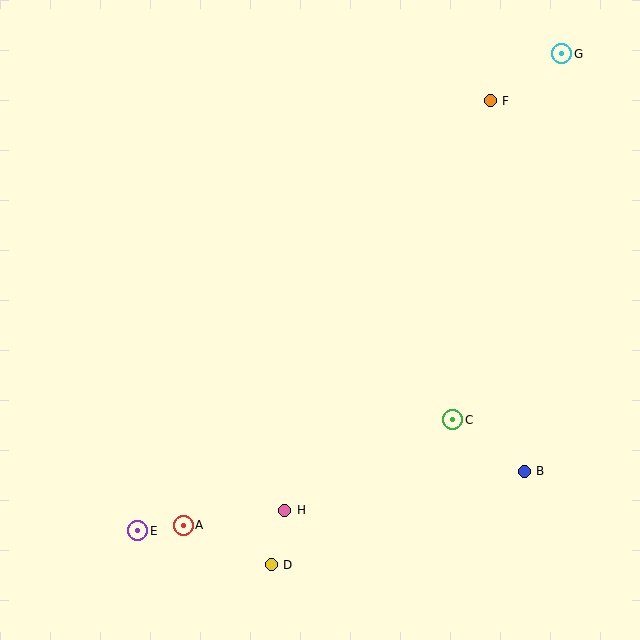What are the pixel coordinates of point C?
Point C is at (453, 420).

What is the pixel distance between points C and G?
The distance between C and G is 381 pixels.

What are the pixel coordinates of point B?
Point B is at (524, 471).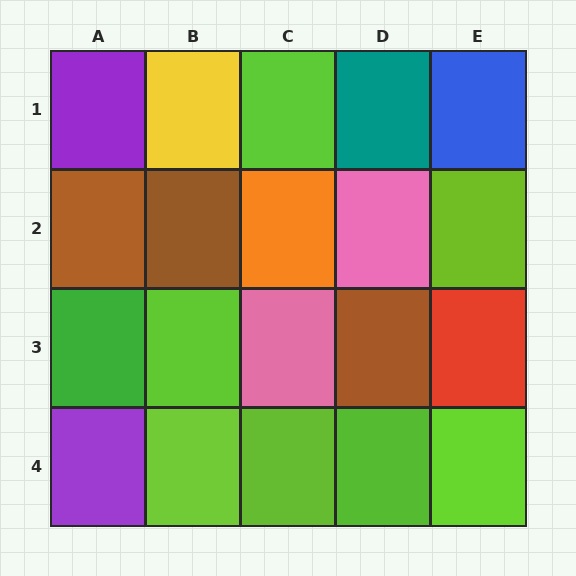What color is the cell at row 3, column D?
Brown.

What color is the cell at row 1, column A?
Purple.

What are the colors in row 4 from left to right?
Purple, lime, lime, lime, lime.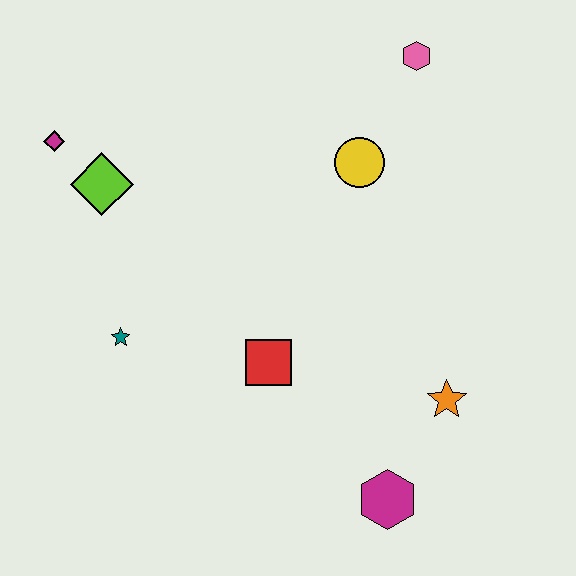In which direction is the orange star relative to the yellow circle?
The orange star is below the yellow circle.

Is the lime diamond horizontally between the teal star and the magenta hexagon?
No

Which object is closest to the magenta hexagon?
The orange star is closest to the magenta hexagon.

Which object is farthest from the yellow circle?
The magenta hexagon is farthest from the yellow circle.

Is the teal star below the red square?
No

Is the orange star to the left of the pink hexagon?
No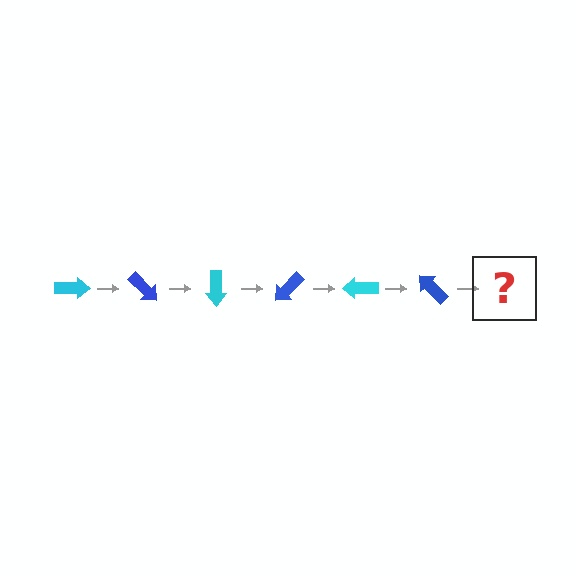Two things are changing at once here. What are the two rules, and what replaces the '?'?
The two rules are that it rotates 45 degrees each step and the color cycles through cyan and blue. The '?' should be a cyan arrow, rotated 270 degrees from the start.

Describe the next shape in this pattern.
It should be a cyan arrow, rotated 270 degrees from the start.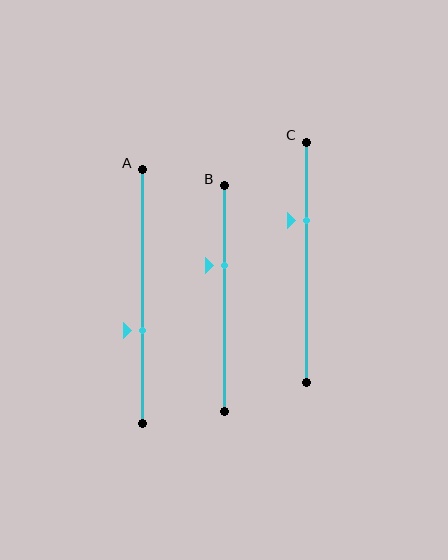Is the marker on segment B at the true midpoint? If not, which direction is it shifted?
No, the marker on segment B is shifted upward by about 15% of the segment length.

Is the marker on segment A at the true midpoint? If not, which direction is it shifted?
No, the marker on segment A is shifted downward by about 13% of the segment length.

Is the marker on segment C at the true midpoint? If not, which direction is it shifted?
No, the marker on segment C is shifted upward by about 17% of the segment length.